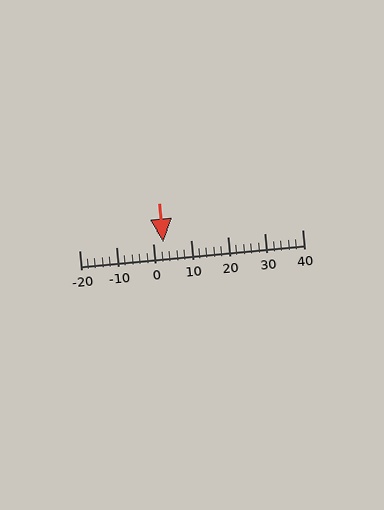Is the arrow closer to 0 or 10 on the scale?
The arrow is closer to 0.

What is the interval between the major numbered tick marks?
The major tick marks are spaced 10 units apart.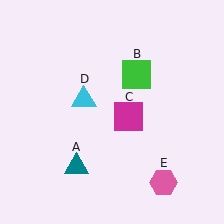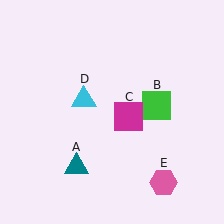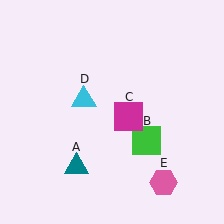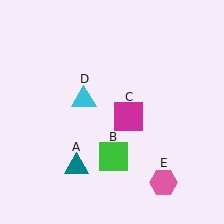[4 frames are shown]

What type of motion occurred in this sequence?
The green square (object B) rotated clockwise around the center of the scene.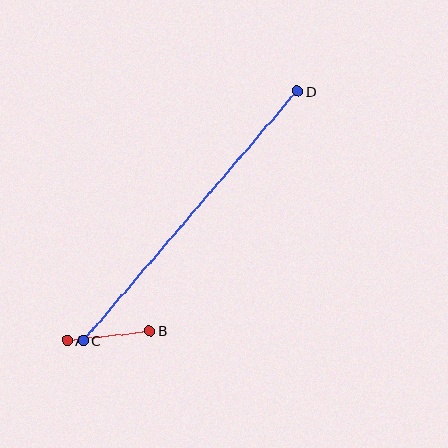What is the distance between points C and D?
The distance is approximately 329 pixels.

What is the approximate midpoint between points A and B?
The midpoint is at approximately (109, 335) pixels.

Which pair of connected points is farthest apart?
Points C and D are farthest apart.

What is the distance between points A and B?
The distance is approximately 83 pixels.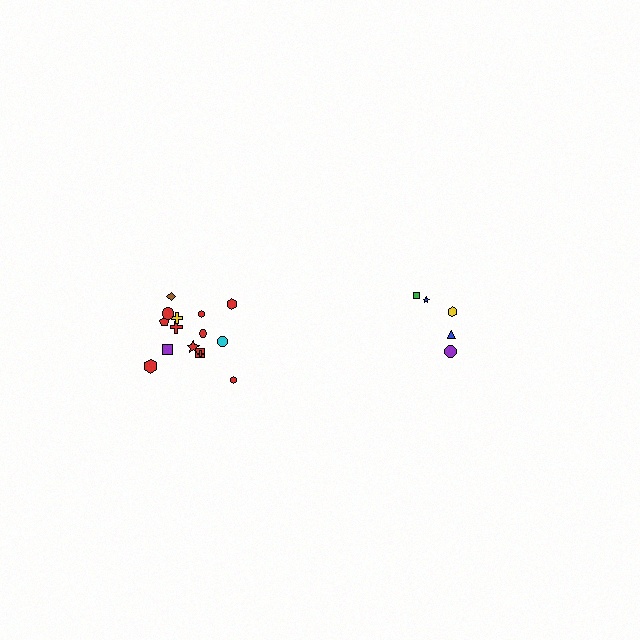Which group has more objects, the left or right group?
The left group.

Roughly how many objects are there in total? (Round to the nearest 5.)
Roughly 20 objects in total.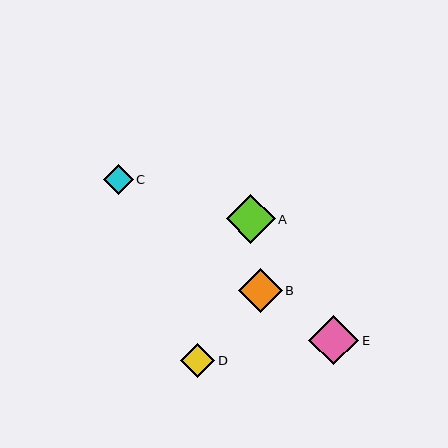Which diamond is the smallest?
Diamond C is the smallest with a size of approximately 30 pixels.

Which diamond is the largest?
Diamond E is the largest with a size of approximately 50 pixels.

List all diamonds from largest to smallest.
From largest to smallest: E, A, B, D, C.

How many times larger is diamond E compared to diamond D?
Diamond E is approximately 1.4 times the size of diamond D.